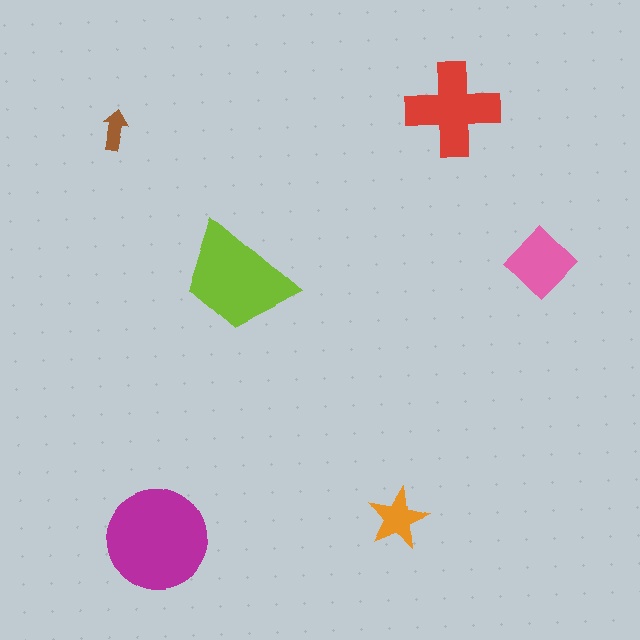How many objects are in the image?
There are 6 objects in the image.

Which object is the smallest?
The brown arrow.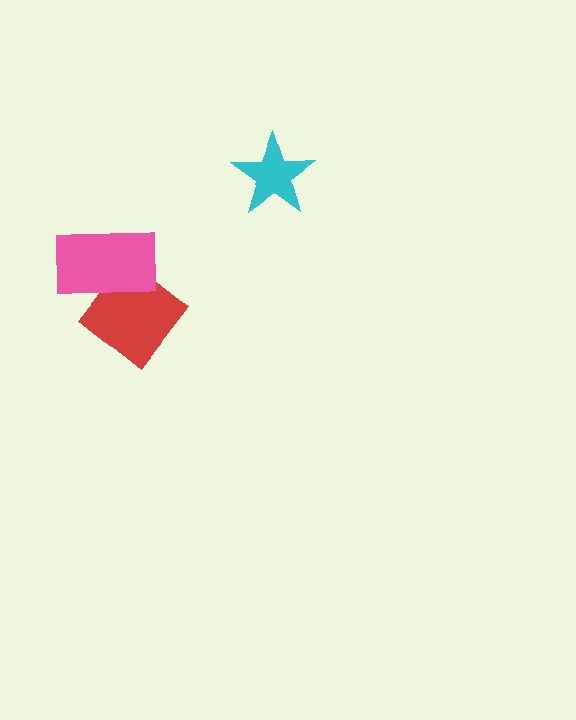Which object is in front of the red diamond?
The pink rectangle is in front of the red diamond.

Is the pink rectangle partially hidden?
No, no other shape covers it.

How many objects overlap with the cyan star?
0 objects overlap with the cyan star.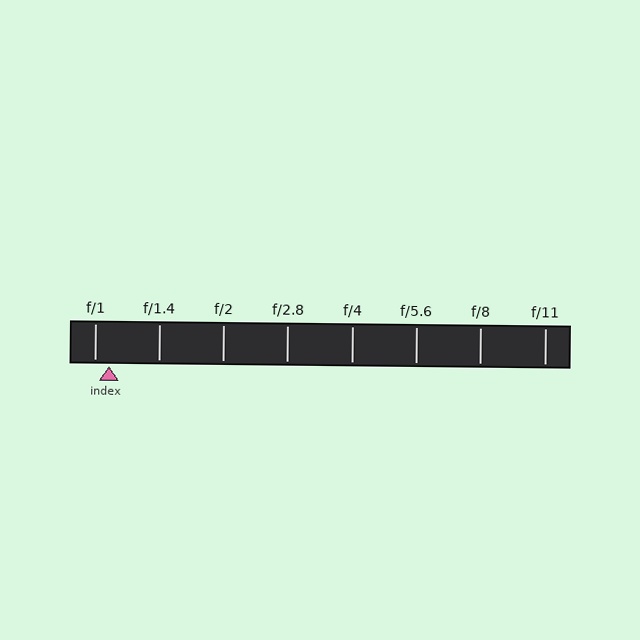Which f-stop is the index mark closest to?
The index mark is closest to f/1.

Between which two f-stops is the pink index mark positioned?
The index mark is between f/1 and f/1.4.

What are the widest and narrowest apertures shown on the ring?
The widest aperture shown is f/1 and the narrowest is f/11.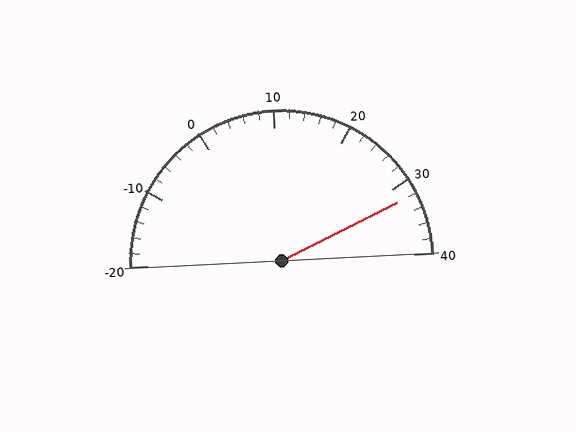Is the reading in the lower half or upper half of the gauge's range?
The reading is in the upper half of the range (-20 to 40).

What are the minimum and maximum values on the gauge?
The gauge ranges from -20 to 40.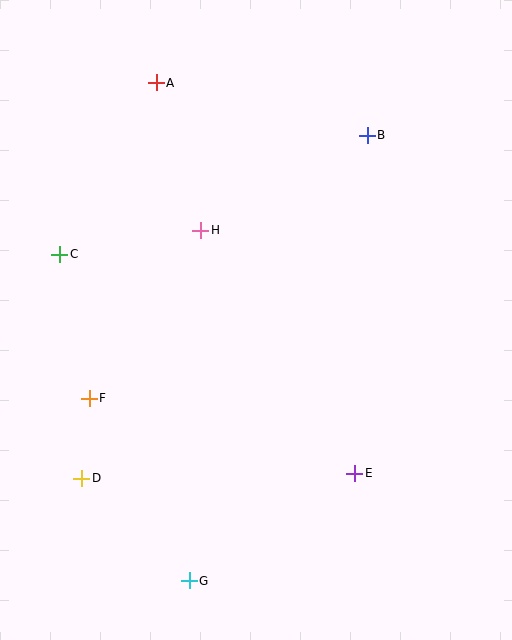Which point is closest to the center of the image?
Point H at (201, 230) is closest to the center.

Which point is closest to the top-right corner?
Point B is closest to the top-right corner.